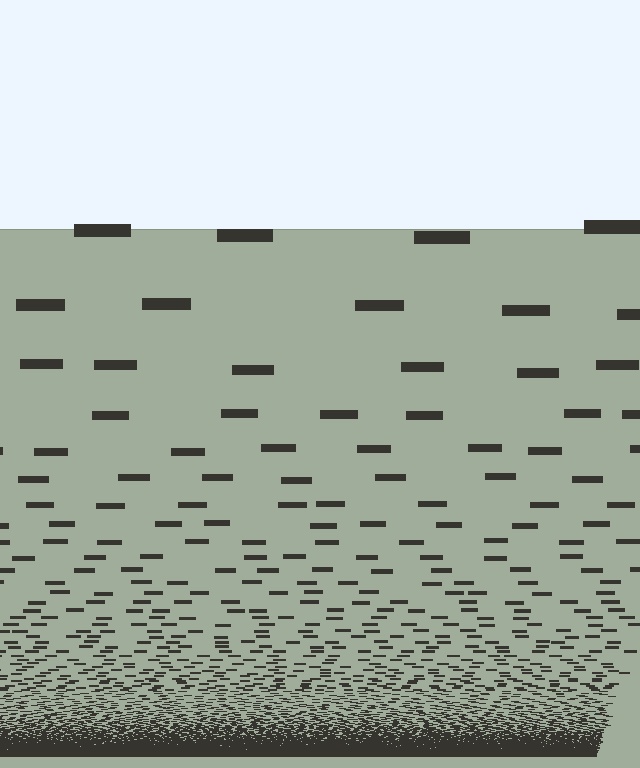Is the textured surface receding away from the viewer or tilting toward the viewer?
The surface appears to tilt toward the viewer. Texture elements get larger and sparser toward the top.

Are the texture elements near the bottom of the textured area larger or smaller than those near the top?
Smaller. The gradient is inverted — elements near the bottom are smaller and denser.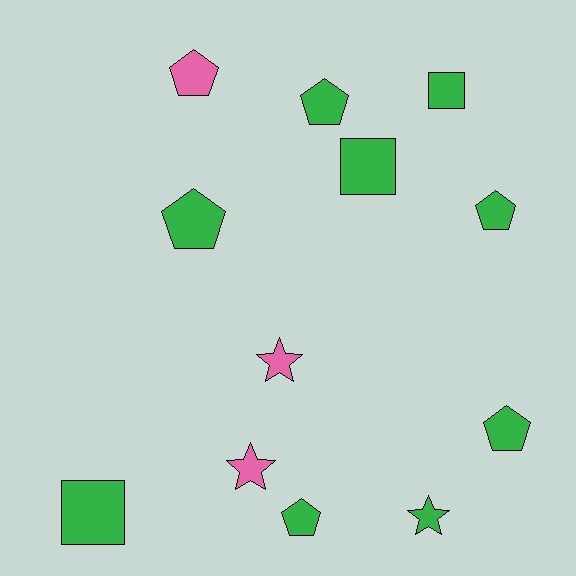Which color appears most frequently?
Green, with 9 objects.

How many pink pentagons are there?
There is 1 pink pentagon.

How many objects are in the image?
There are 12 objects.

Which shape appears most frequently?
Pentagon, with 6 objects.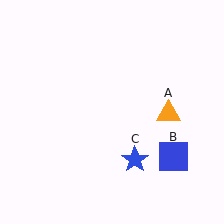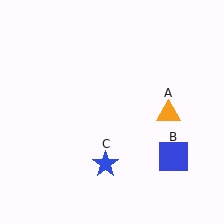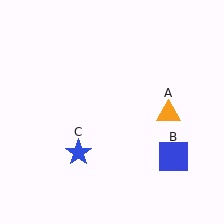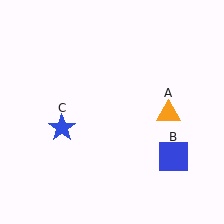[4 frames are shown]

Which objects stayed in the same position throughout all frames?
Orange triangle (object A) and blue square (object B) remained stationary.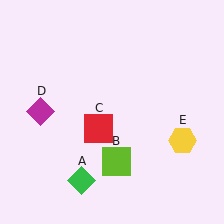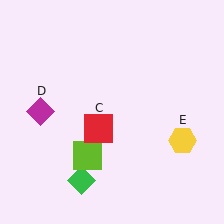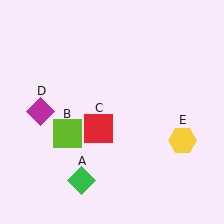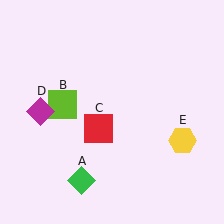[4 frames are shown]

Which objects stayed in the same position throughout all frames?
Green diamond (object A) and red square (object C) and magenta diamond (object D) and yellow hexagon (object E) remained stationary.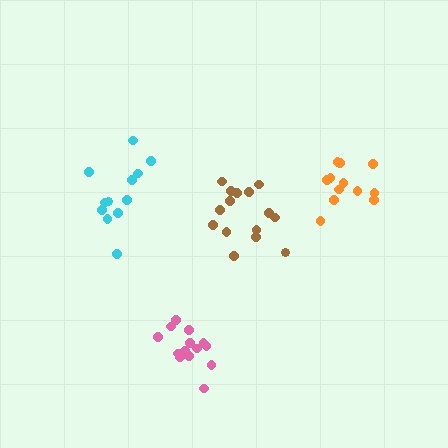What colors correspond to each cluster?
The clusters are colored: brown, cyan, pink, orange.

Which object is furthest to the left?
The cyan cluster is leftmost.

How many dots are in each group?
Group 1: 15 dots, Group 2: 12 dots, Group 3: 14 dots, Group 4: 12 dots (53 total).